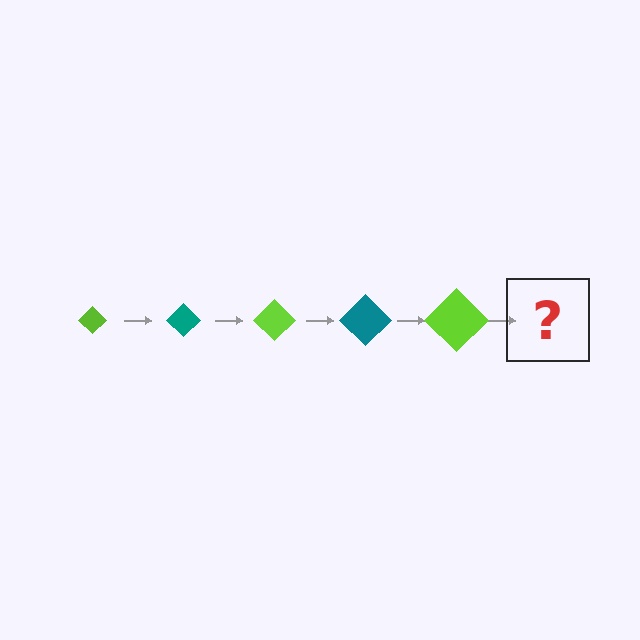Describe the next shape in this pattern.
It should be a teal diamond, larger than the previous one.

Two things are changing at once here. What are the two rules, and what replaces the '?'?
The two rules are that the diamond grows larger each step and the color cycles through lime and teal. The '?' should be a teal diamond, larger than the previous one.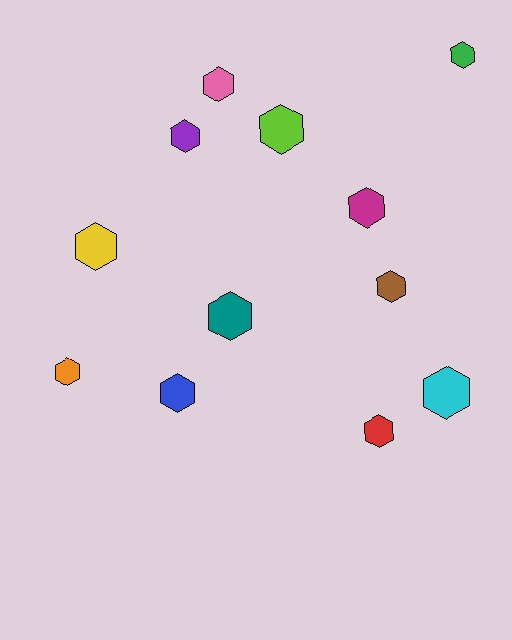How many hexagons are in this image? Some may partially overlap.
There are 12 hexagons.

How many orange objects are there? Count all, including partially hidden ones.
There is 1 orange object.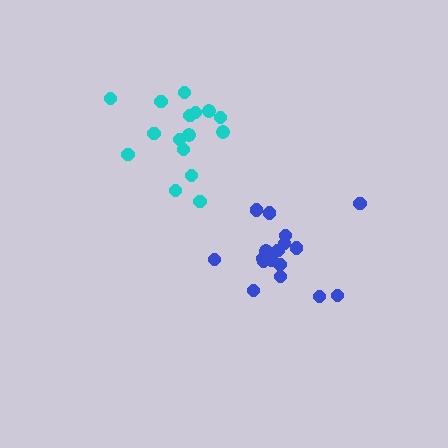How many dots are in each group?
Group 1: 16 dots, Group 2: 17 dots (33 total).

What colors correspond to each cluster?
The clusters are colored: cyan, blue.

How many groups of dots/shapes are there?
There are 2 groups.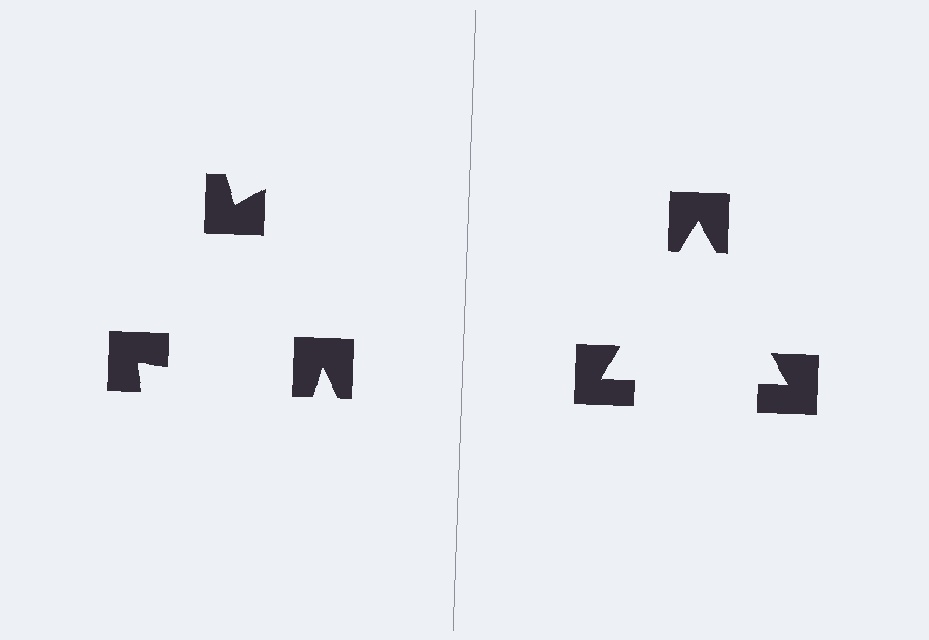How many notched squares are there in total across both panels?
6 — 3 on each side.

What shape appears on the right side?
An illusory triangle.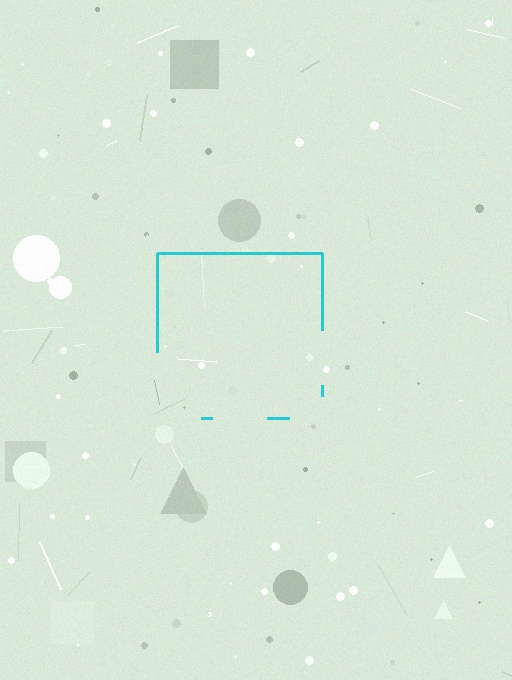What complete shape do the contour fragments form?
The contour fragments form a square.